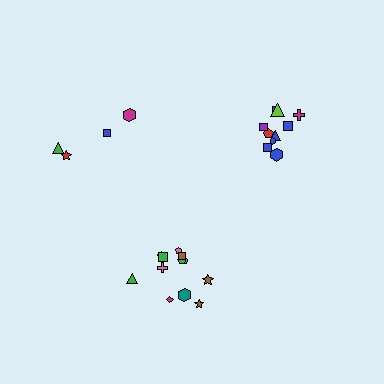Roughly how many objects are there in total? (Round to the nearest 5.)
Roughly 25 objects in total.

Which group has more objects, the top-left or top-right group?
The top-right group.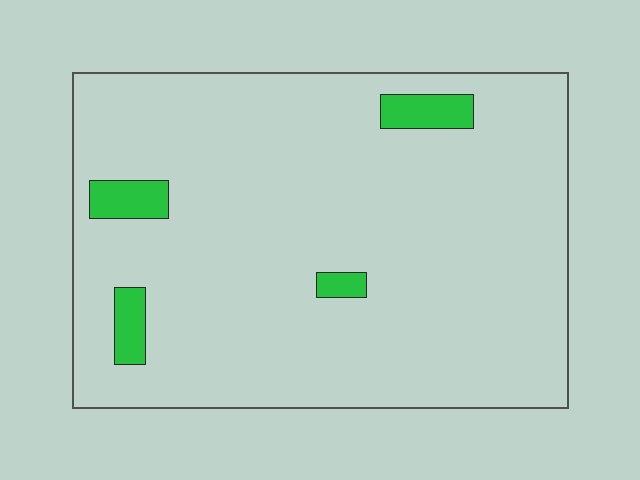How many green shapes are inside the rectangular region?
4.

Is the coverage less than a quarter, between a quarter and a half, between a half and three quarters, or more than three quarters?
Less than a quarter.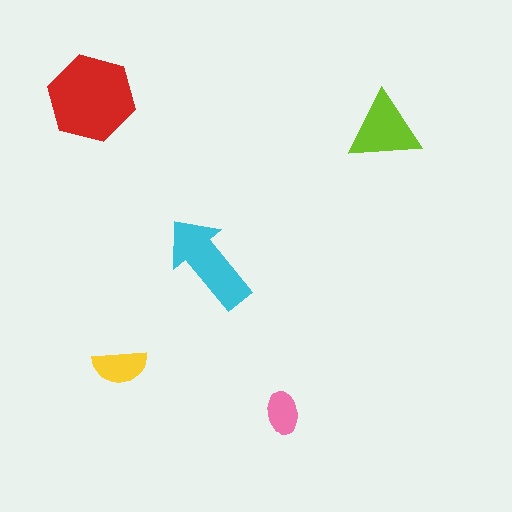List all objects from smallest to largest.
The pink ellipse, the yellow semicircle, the lime triangle, the cyan arrow, the red hexagon.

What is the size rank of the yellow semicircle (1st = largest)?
4th.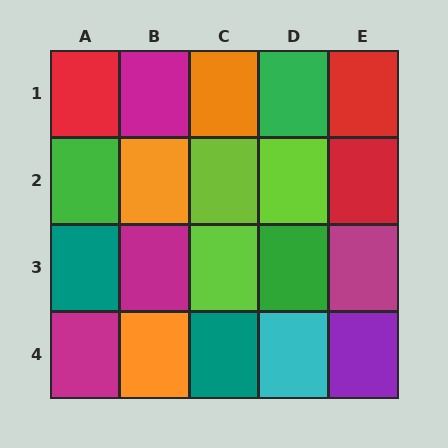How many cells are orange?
3 cells are orange.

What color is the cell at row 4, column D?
Cyan.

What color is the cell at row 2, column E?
Red.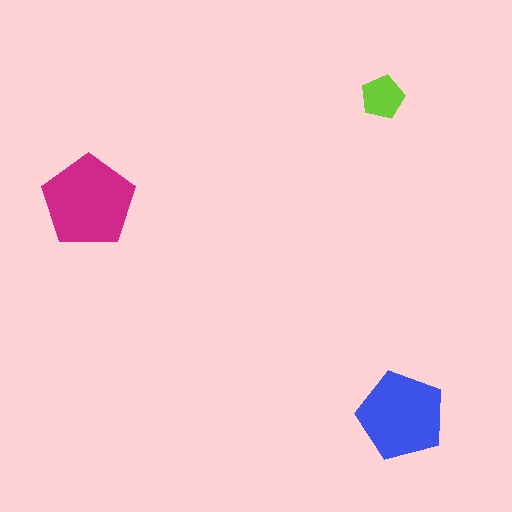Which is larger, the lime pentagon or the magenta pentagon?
The magenta one.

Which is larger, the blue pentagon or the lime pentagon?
The blue one.